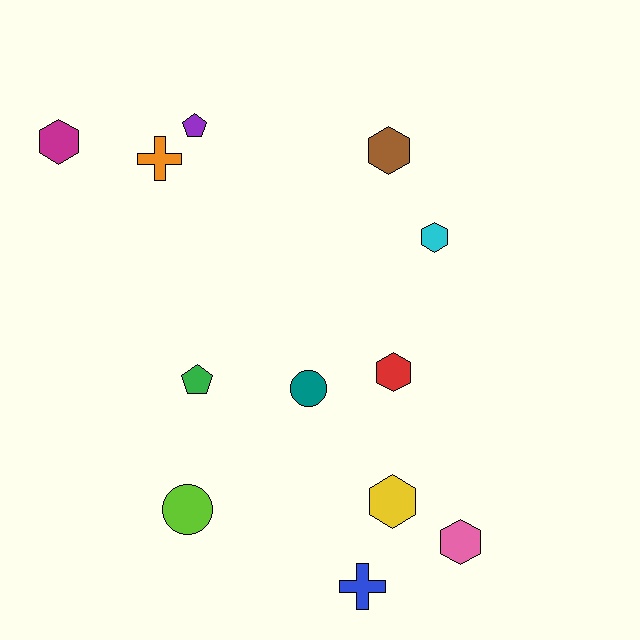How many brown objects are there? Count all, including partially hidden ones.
There is 1 brown object.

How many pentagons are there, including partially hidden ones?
There are 2 pentagons.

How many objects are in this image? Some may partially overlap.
There are 12 objects.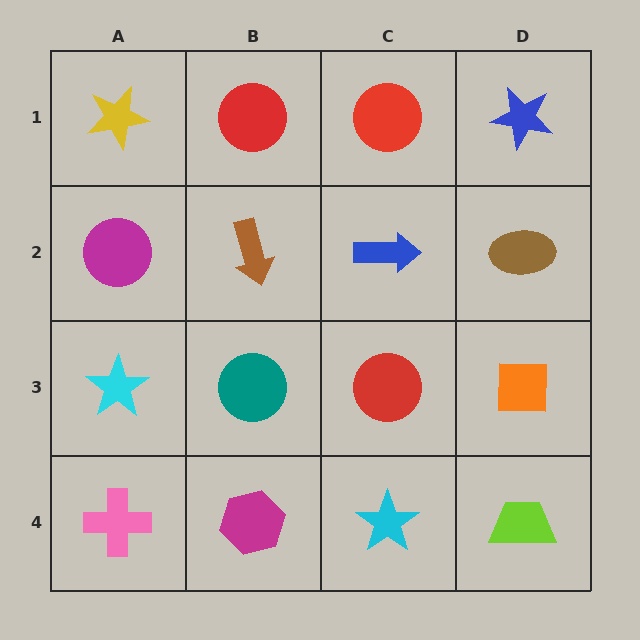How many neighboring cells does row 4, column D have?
2.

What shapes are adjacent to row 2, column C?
A red circle (row 1, column C), a red circle (row 3, column C), a brown arrow (row 2, column B), a brown ellipse (row 2, column D).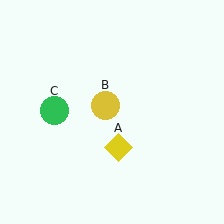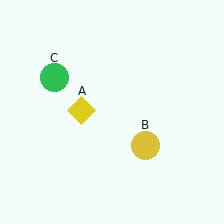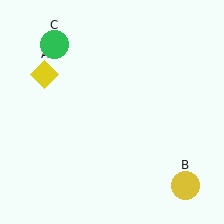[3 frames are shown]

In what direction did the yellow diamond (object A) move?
The yellow diamond (object A) moved up and to the left.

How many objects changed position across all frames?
3 objects changed position: yellow diamond (object A), yellow circle (object B), green circle (object C).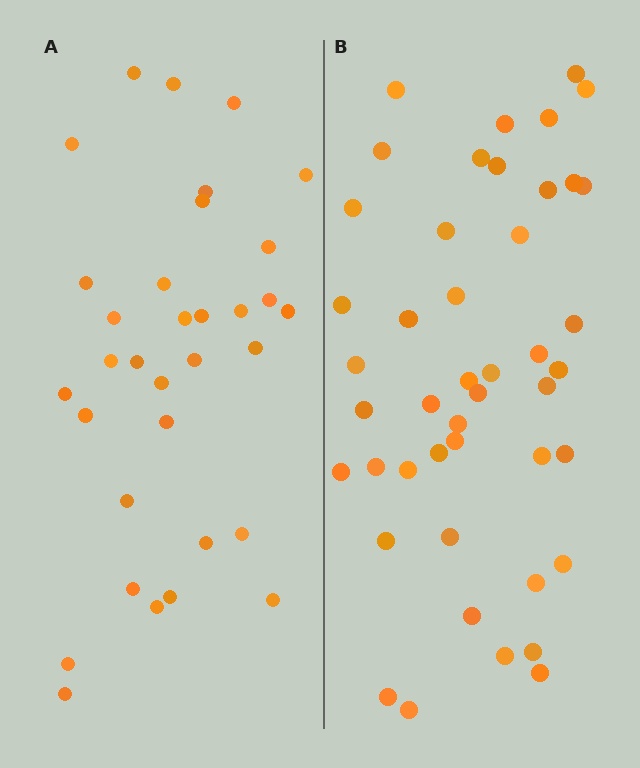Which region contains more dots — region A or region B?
Region B (the right region) has more dots.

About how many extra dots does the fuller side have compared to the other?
Region B has roughly 12 or so more dots than region A.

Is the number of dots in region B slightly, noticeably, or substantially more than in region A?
Region B has noticeably more, but not dramatically so. The ratio is roughly 1.4 to 1.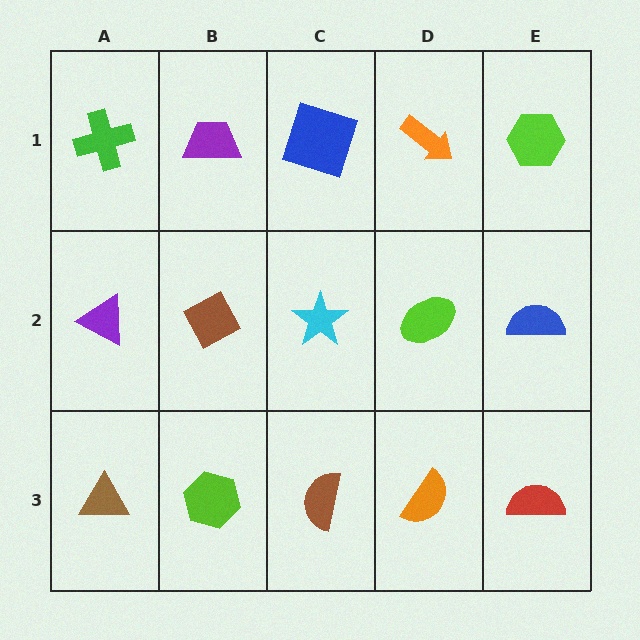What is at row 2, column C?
A cyan star.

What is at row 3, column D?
An orange semicircle.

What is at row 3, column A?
A brown triangle.